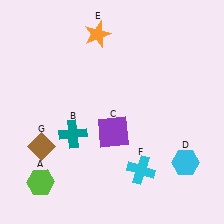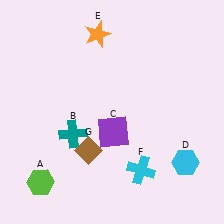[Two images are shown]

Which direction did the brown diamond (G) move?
The brown diamond (G) moved right.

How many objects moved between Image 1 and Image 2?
1 object moved between the two images.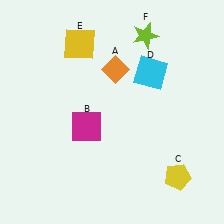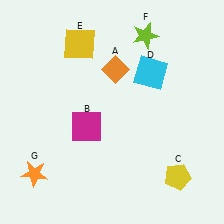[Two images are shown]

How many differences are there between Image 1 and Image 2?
There is 1 difference between the two images.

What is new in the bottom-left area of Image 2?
An orange star (G) was added in the bottom-left area of Image 2.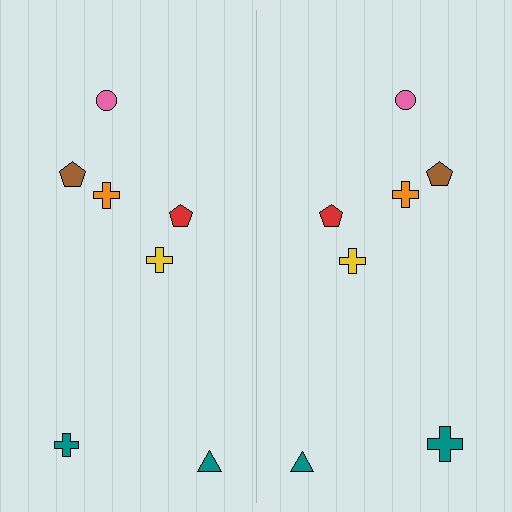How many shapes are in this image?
There are 14 shapes in this image.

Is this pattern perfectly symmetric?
No, the pattern is not perfectly symmetric. The teal cross on the right side has a different size than its mirror counterpart.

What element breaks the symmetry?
The teal cross on the right side has a different size than its mirror counterpart.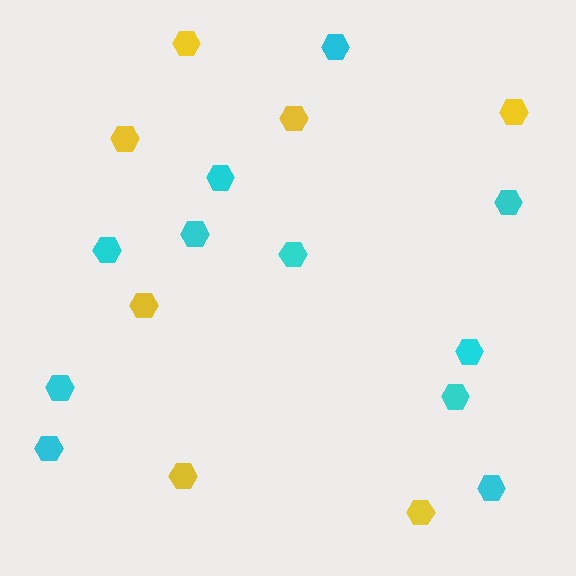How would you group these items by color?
There are 2 groups: one group of cyan hexagons (11) and one group of yellow hexagons (7).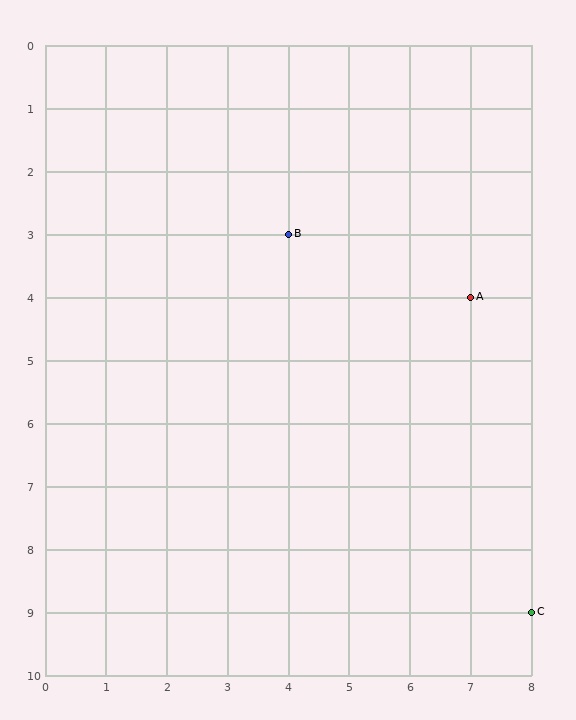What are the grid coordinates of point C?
Point C is at grid coordinates (8, 9).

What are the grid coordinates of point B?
Point B is at grid coordinates (4, 3).